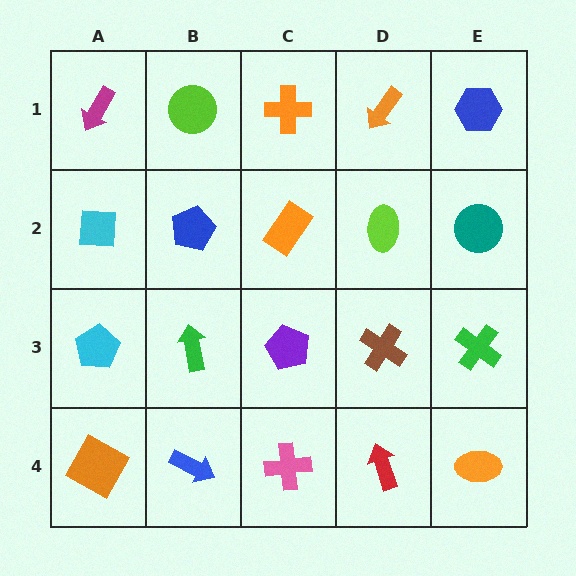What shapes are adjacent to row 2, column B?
A lime circle (row 1, column B), a green arrow (row 3, column B), a cyan square (row 2, column A), an orange rectangle (row 2, column C).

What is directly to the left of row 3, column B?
A cyan pentagon.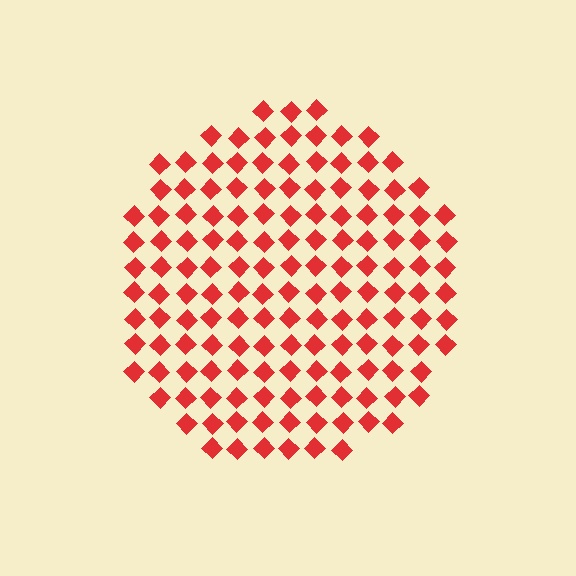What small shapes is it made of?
It is made of small diamonds.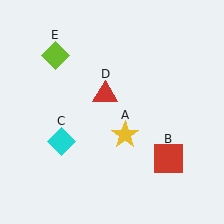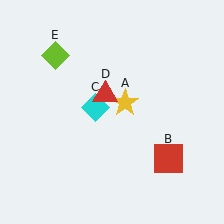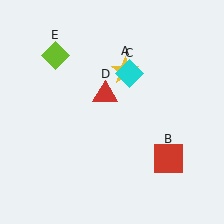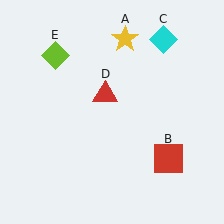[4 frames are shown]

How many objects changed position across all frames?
2 objects changed position: yellow star (object A), cyan diamond (object C).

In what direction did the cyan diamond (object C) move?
The cyan diamond (object C) moved up and to the right.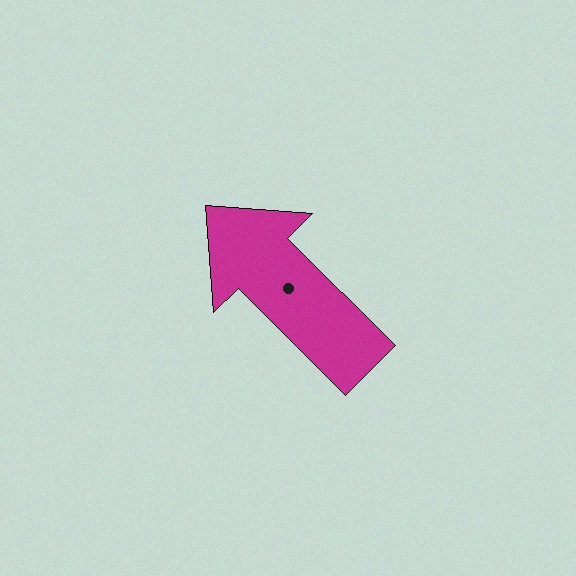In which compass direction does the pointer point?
Northwest.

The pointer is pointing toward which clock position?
Roughly 10 o'clock.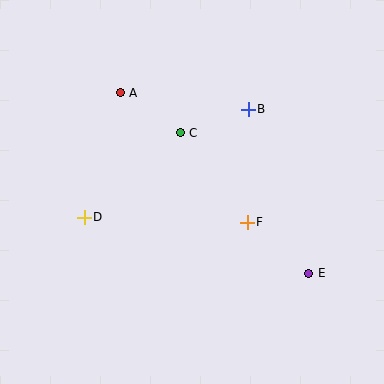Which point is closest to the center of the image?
Point C at (180, 133) is closest to the center.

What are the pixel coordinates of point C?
Point C is at (180, 133).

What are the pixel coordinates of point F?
Point F is at (247, 222).